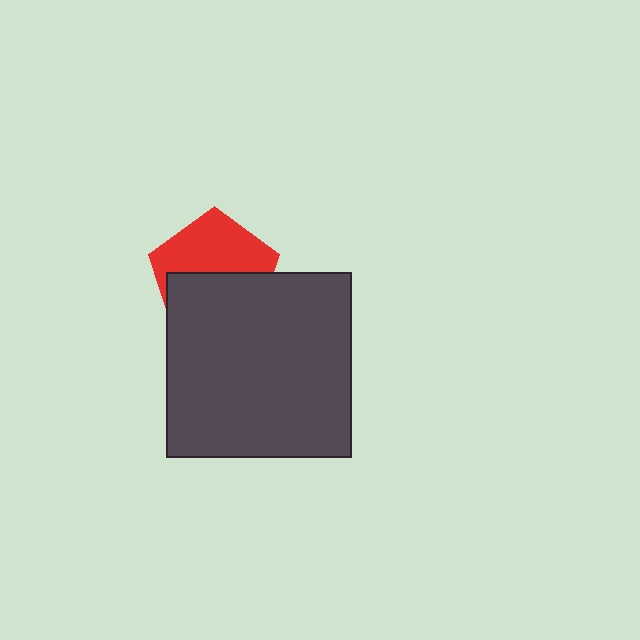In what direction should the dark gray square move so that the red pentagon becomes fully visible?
The dark gray square should move down. That is the shortest direction to clear the overlap and leave the red pentagon fully visible.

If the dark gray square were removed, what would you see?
You would see the complete red pentagon.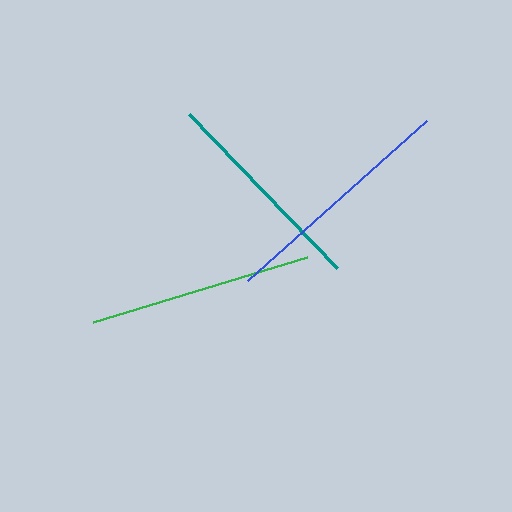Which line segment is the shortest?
The teal line is the shortest at approximately 215 pixels.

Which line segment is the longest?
The blue line is the longest at approximately 240 pixels.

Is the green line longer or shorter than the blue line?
The blue line is longer than the green line.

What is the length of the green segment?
The green segment is approximately 224 pixels long.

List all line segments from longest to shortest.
From longest to shortest: blue, green, teal.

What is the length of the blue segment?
The blue segment is approximately 240 pixels long.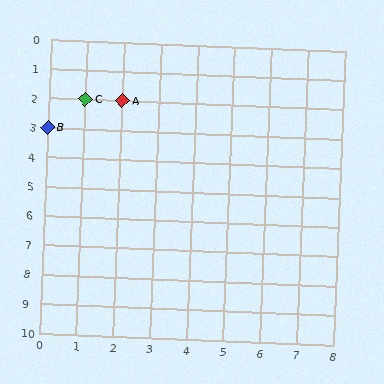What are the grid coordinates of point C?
Point C is at grid coordinates (1, 2).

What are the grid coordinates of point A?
Point A is at grid coordinates (2, 2).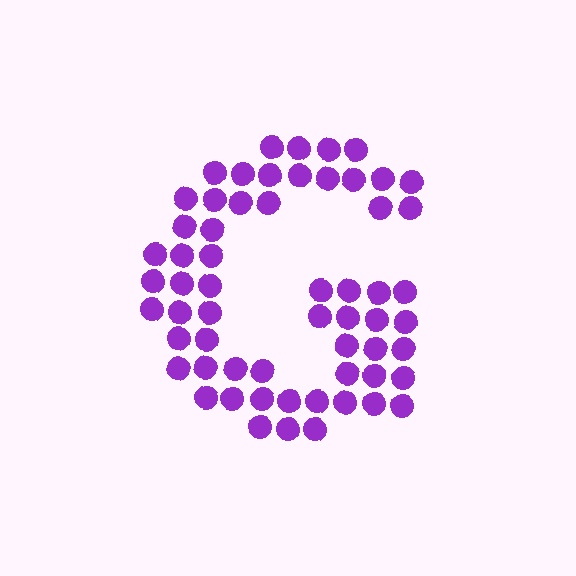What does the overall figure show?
The overall figure shows the letter G.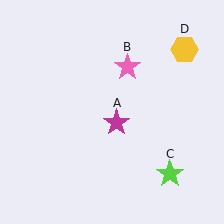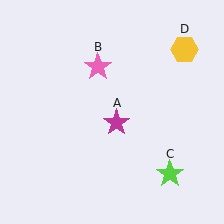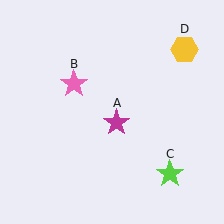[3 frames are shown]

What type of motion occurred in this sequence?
The pink star (object B) rotated counterclockwise around the center of the scene.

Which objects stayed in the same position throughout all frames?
Magenta star (object A) and lime star (object C) and yellow hexagon (object D) remained stationary.